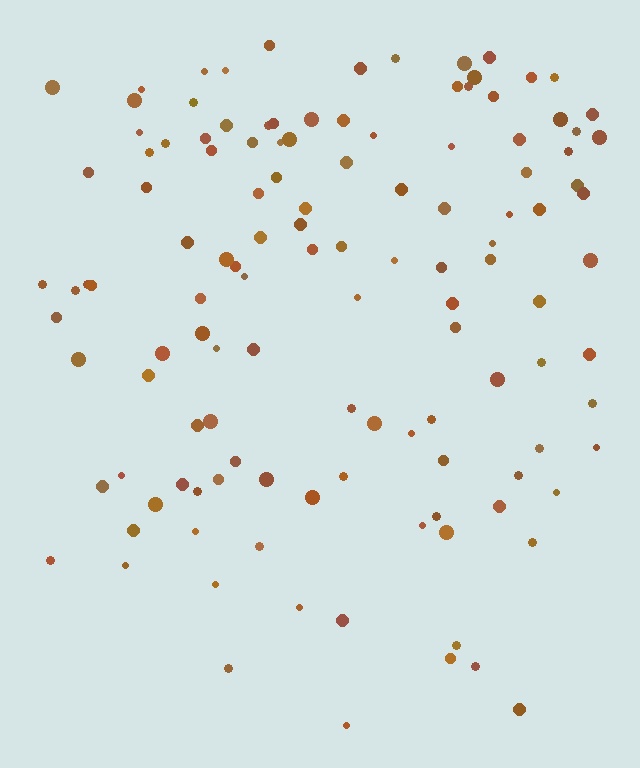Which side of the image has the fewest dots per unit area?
The bottom.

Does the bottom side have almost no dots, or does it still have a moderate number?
Still a moderate number, just noticeably fewer than the top.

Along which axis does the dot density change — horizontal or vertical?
Vertical.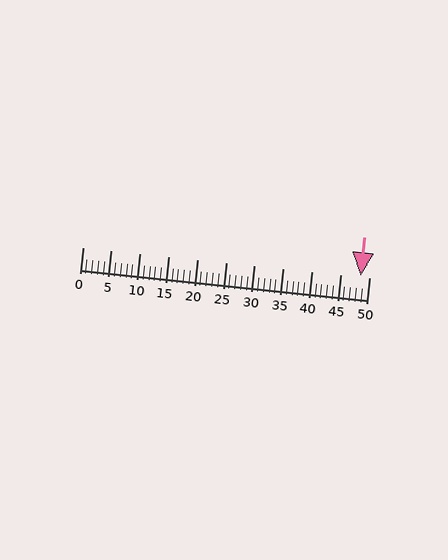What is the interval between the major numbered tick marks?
The major tick marks are spaced 5 units apart.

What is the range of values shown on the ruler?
The ruler shows values from 0 to 50.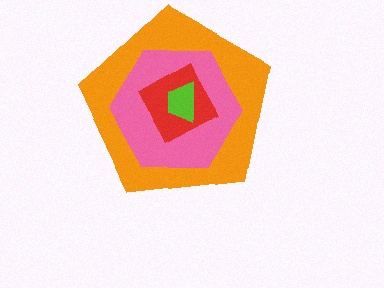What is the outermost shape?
The orange pentagon.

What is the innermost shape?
The lime trapezoid.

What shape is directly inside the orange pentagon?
The pink hexagon.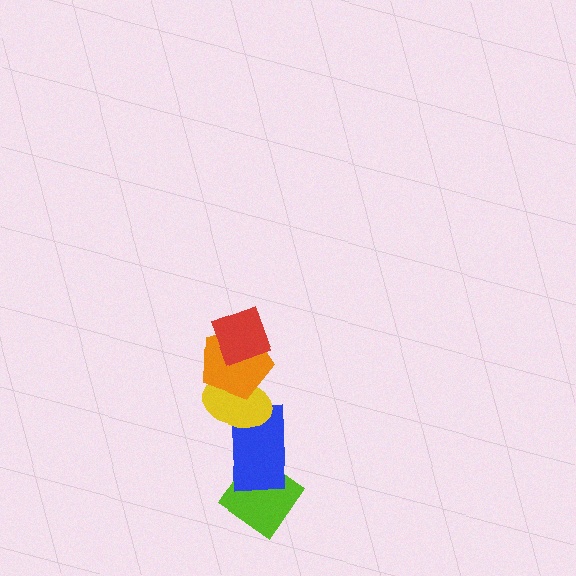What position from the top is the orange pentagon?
The orange pentagon is 2nd from the top.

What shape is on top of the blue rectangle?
The yellow ellipse is on top of the blue rectangle.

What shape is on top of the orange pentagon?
The red diamond is on top of the orange pentagon.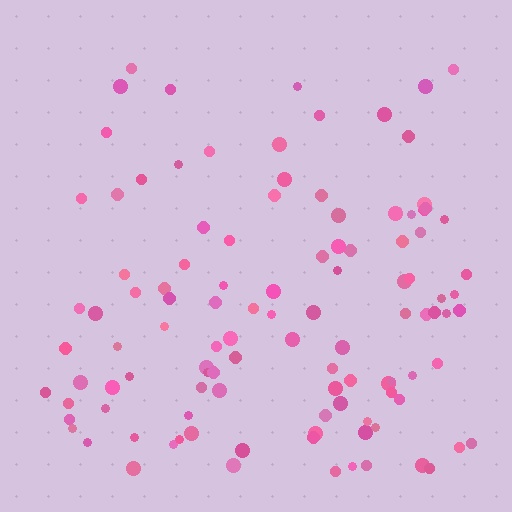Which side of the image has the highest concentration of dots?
The bottom.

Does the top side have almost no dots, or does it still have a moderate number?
Still a moderate number, just noticeably fewer than the bottom.